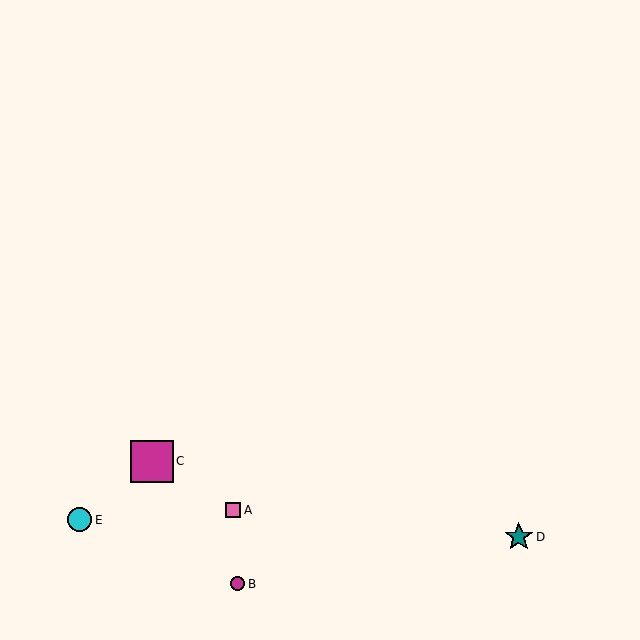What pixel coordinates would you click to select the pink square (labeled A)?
Click at (233, 510) to select the pink square A.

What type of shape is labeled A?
Shape A is a pink square.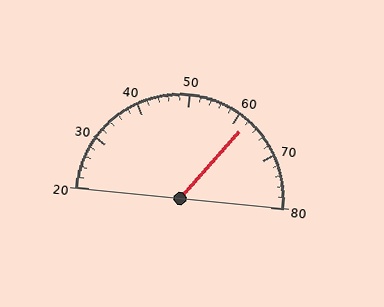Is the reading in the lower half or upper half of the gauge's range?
The reading is in the upper half of the range (20 to 80).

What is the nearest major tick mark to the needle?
The nearest major tick mark is 60.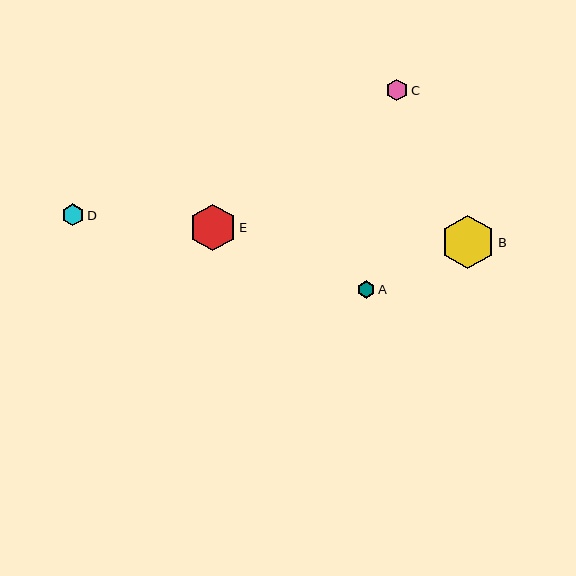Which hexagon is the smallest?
Hexagon A is the smallest with a size of approximately 17 pixels.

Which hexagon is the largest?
Hexagon B is the largest with a size of approximately 54 pixels.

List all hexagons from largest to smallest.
From largest to smallest: B, E, D, C, A.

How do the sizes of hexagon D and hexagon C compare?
Hexagon D and hexagon C are approximately the same size.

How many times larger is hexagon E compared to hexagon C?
Hexagon E is approximately 2.1 times the size of hexagon C.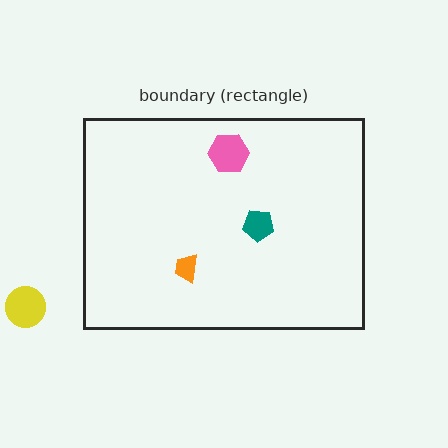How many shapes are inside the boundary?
3 inside, 1 outside.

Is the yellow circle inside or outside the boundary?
Outside.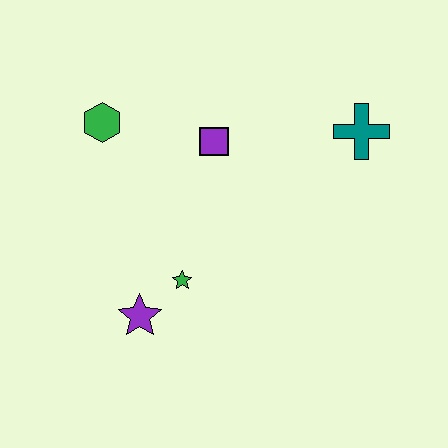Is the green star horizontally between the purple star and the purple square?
Yes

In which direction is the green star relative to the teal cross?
The green star is to the left of the teal cross.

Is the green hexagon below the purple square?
No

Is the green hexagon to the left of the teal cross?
Yes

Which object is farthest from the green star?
The teal cross is farthest from the green star.